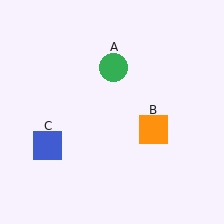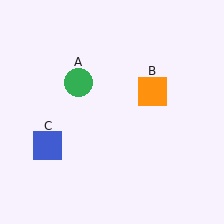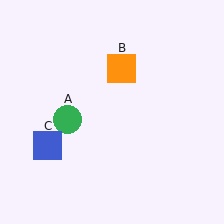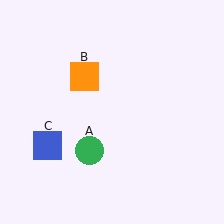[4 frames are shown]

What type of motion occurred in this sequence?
The green circle (object A), orange square (object B) rotated counterclockwise around the center of the scene.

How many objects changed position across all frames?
2 objects changed position: green circle (object A), orange square (object B).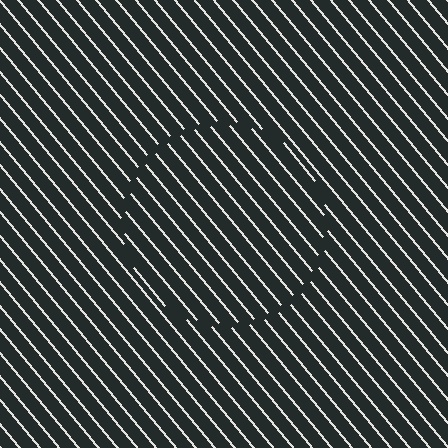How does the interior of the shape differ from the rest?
The interior of the shape contains the same grating, shifted by half a period — the contour is defined by the phase discontinuity where line-ends from the inner and outer gratings abut.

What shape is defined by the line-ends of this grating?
An illusory circle. The interior of the shape contains the same grating, shifted by half a period — the contour is defined by the phase discontinuity where line-ends from the inner and outer gratings abut.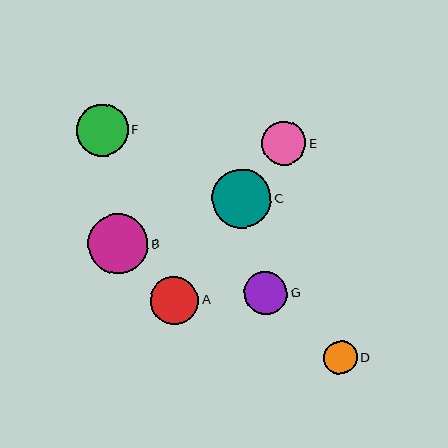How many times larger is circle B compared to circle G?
Circle B is approximately 1.4 times the size of circle G.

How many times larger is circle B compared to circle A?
Circle B is approximately 1.3 times the size of circle A.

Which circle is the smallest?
Circle D is the smallest with a size of approximately 34 pixels.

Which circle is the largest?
Circle B is the largest with a size of approximately 60 pixels.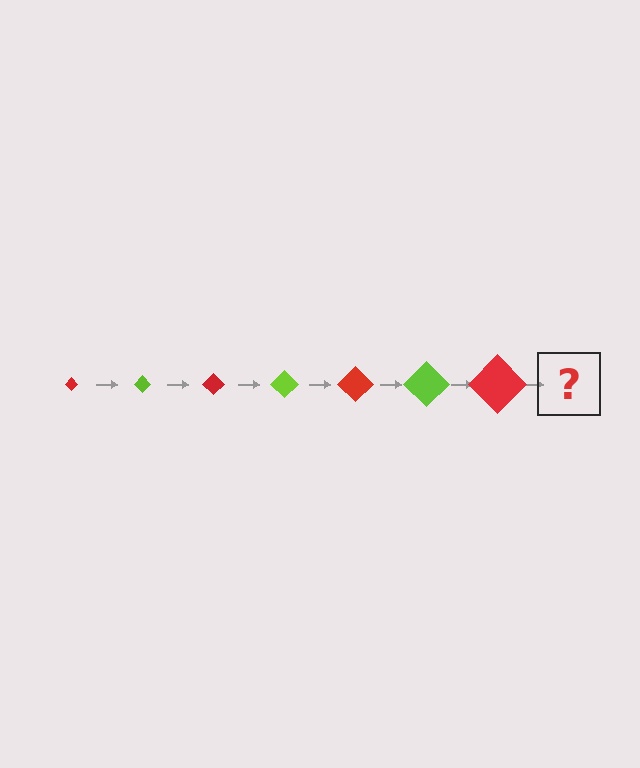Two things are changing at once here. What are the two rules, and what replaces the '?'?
The two rules are that the diamond grows larger each step and the color cycles through red and lime. The '?' should be a lime diamond, larger than the previous one.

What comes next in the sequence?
The next element should be a lime diamond, larger than the previous one.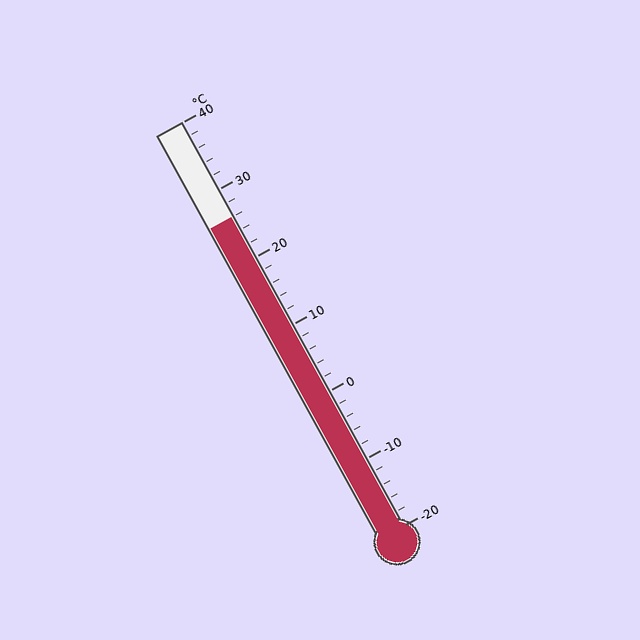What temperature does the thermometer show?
The thermometer shows approximately 26°C.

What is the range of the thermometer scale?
The thermometer scale ranges from -20°C to 40°C.